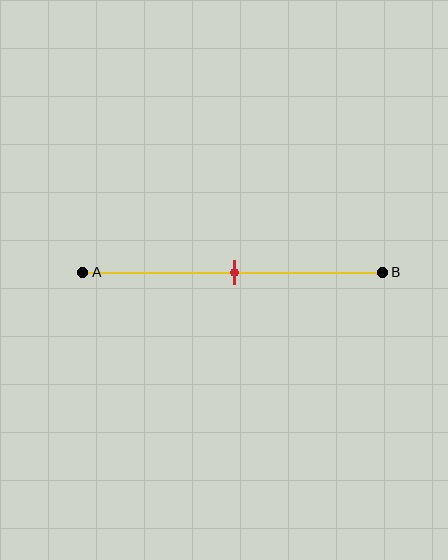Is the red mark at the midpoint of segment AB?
Yes, the mark is approximately at the midpoint.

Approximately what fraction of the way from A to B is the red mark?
The red mark is approximately 50% of the way from A to B.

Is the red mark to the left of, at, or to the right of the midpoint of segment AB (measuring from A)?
The red mark is approximately at the midpoint of segment AB.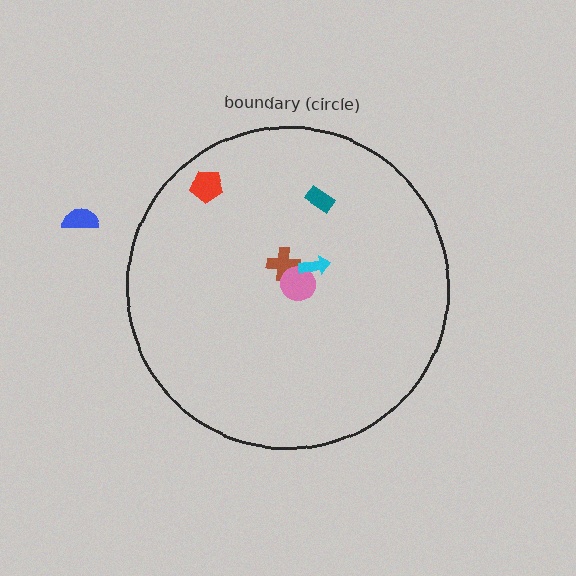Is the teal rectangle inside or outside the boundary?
Inside.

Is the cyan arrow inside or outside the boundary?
Inside.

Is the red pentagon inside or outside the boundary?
Inside.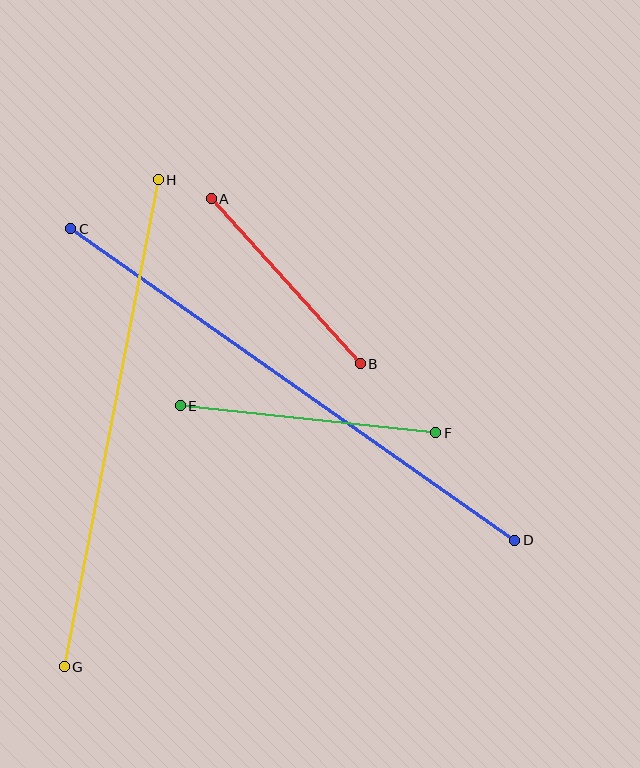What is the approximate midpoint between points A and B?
The midpoint is at approximately (286, 281) pixels.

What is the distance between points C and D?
The distance is approximately 542 pixels.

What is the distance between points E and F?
The distance is approximately 257 pixels.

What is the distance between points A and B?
The distance is approximately 222 pixels.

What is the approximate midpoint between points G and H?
The midpoint is at approximately (111, 423) pixels.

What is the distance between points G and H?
The distance is approximately 496 pixels.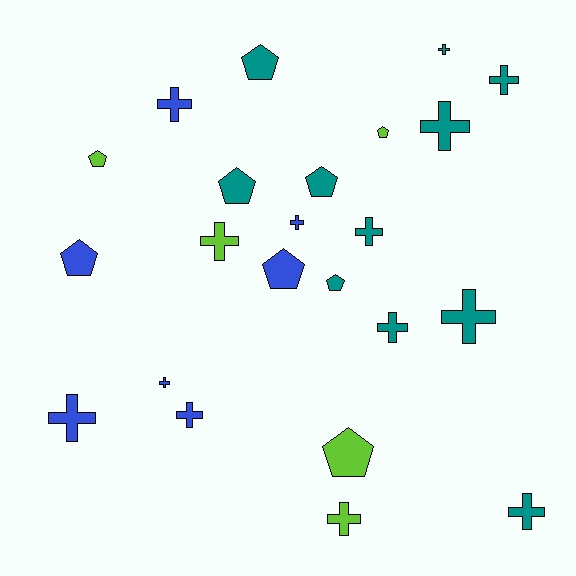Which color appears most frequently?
Teal, with 11 objects.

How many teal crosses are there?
There are 7 teal crosses.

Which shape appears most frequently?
Cross, with 14 objects.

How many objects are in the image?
There are 23 objects.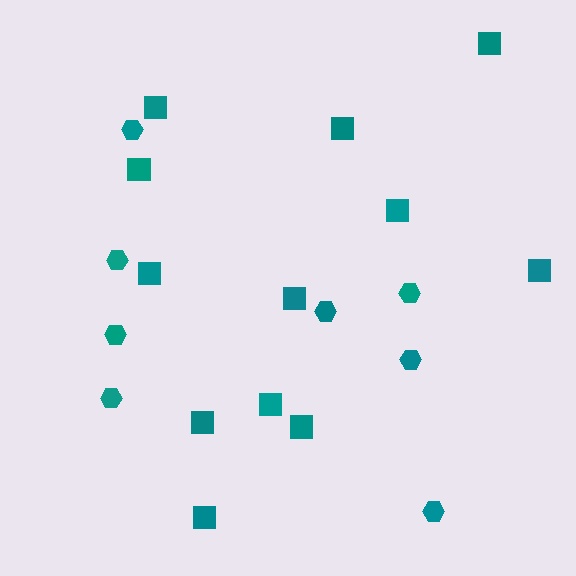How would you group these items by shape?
There are 2 groups: one group of hexagons (8) and one group of squares (12).